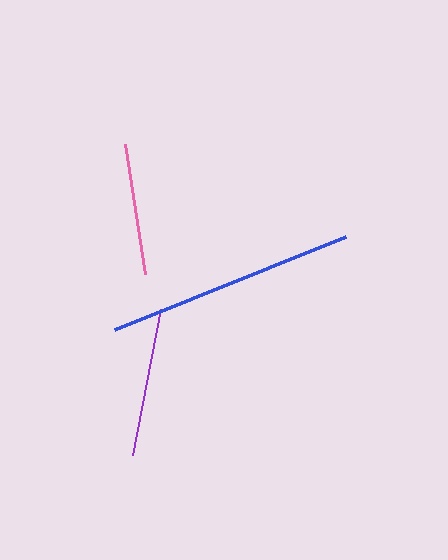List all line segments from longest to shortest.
From longest to shortest: blue, purple, pink.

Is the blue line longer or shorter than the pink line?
The blue line is longer than the pink line.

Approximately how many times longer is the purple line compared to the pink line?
The purple line is approximately 1.1 times the length of the pink line.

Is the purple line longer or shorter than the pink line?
The purple line is longer than the pink line.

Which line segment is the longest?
The blue line is the longest at approximately 249 pixels.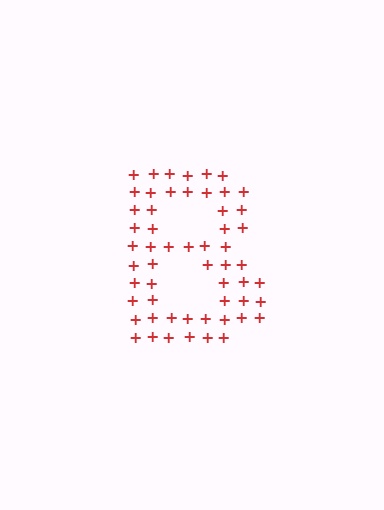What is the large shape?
The large shape is the letter B.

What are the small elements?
The small elements are plus signs.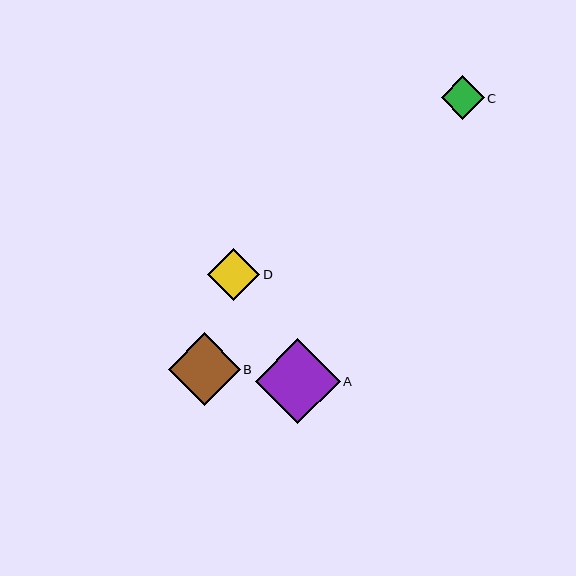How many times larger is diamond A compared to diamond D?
Diamond A is approximately 1.6 times the size of diamond D.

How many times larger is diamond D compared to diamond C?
Diamond D is approximately 1.2 times the size of diamond C.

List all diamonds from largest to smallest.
From largest to smallest: A, B, D, C.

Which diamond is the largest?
Diamond A is the largest with a size of approximately 85 pixels.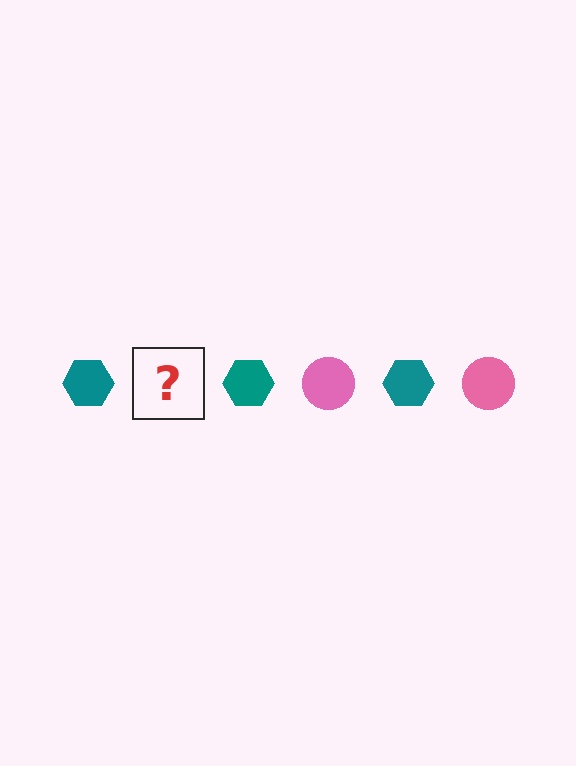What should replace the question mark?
The question mark should be replaced with a pink circle.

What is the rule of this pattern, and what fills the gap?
The rule is that the pattern alternates between teal hexagon and pink circle. The gap should be filled with a pink circle.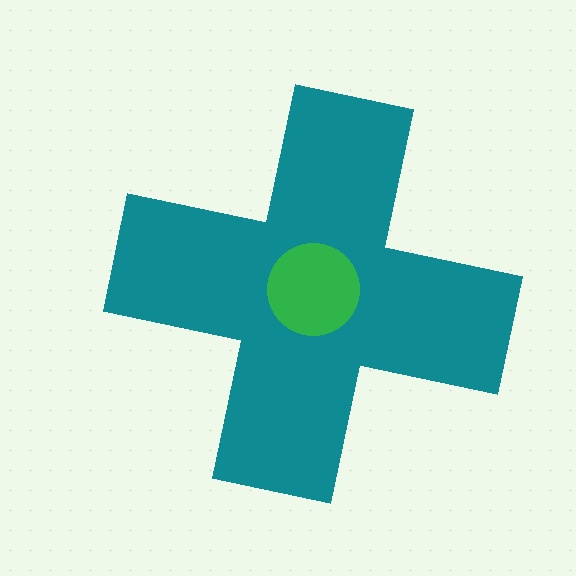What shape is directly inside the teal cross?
The green circle.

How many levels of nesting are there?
2.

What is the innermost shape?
The green circle.